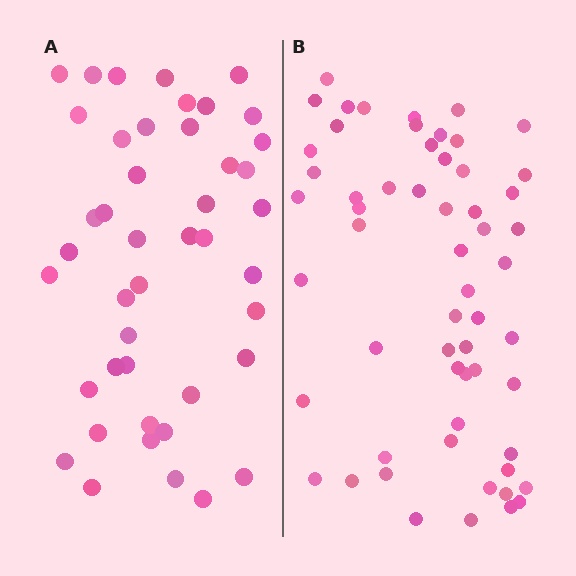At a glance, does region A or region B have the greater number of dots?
Region B (the right region) has more dots.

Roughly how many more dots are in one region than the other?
Region B has approximately 15 more dots than region A.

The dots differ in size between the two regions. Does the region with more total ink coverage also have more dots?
No. Region A has more total ink coverage because its dots are larger, but region B actually contains more individual dots. Total area can be misleading — the number of items is what matters here.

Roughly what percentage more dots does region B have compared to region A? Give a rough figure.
About 30% more.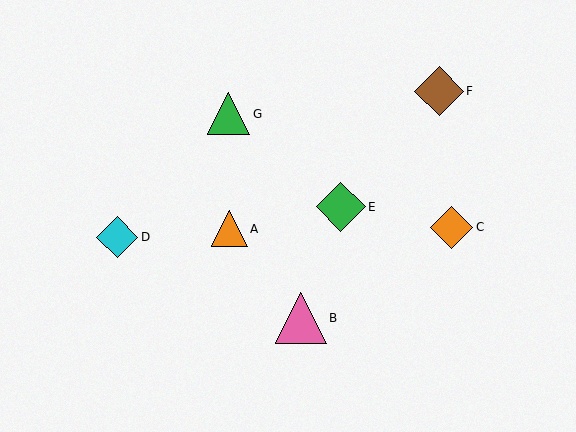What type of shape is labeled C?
Shape C is an orange diamond.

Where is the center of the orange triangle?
The center of the orange triangle is at (229, 229).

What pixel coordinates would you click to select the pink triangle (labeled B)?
Click at (301, 318) to select the pink triangle B.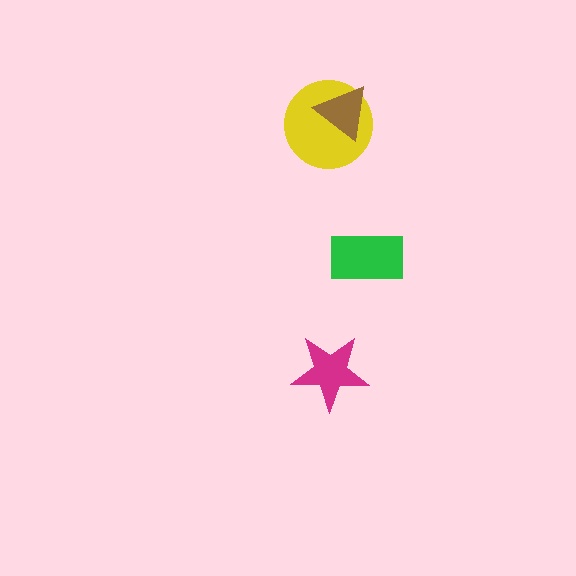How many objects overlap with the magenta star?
0 objects overlap with the magenta star.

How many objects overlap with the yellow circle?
1 object overlaps with the yellow circle.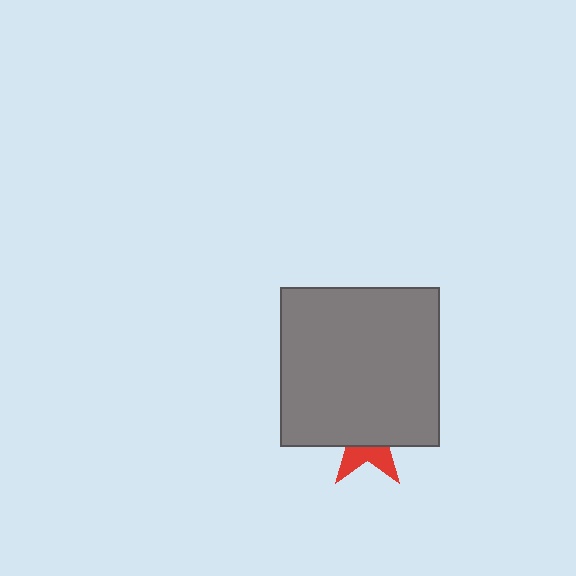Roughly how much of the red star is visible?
A small part of it is visible (roughly 34%).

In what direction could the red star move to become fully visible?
The red star could move down. That would shift it out from behind the gray square entirely.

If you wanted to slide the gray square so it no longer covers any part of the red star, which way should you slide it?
Slide it up — that is the most direct way to separate the two shapes.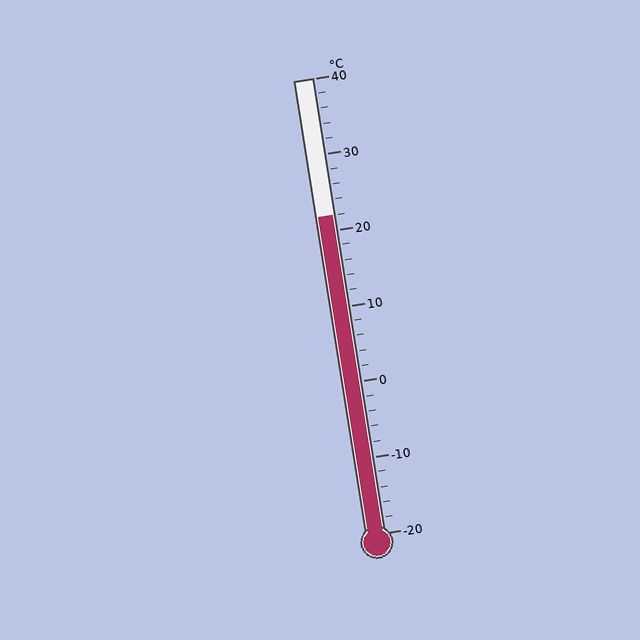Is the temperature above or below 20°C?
The temperature is above 20°C.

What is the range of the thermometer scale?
The thermometer scale ranges from -20°C to 40°C.